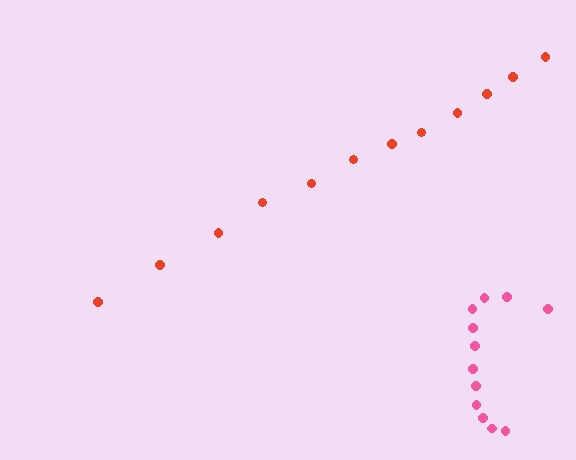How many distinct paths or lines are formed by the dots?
There are 2 distinct paths.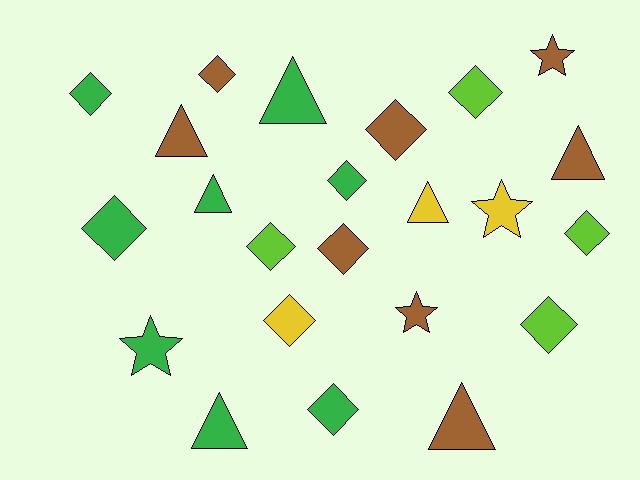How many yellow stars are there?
There is 1 yellow star.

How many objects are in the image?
There are 23 objects.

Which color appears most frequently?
Green, with 8 objects.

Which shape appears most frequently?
Diamond, with 12 objects.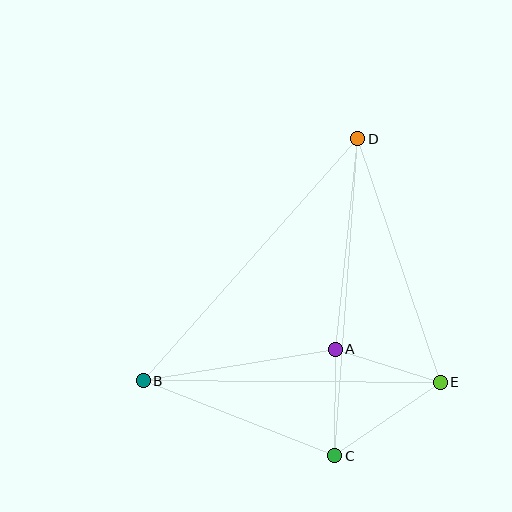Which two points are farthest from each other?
Points B and D are farthest from each other.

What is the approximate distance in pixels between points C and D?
The distance between C and D is approximately 318 pixels.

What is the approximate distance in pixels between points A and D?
The distance between A and D is approximately 211 pixels.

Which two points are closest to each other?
Points A and C are closest to each other.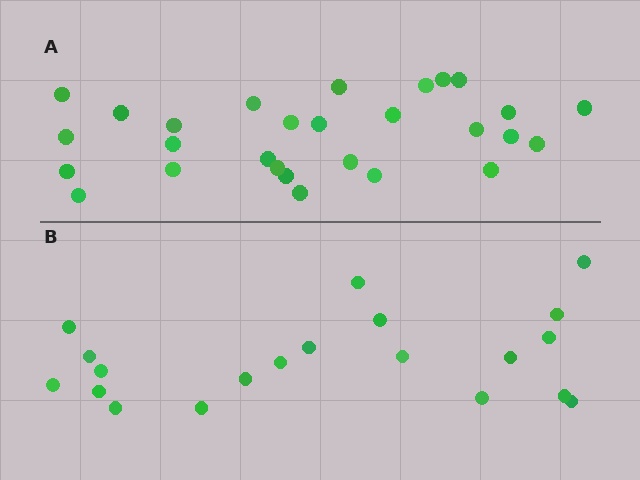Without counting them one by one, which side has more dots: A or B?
Region A (the top region) has more dots.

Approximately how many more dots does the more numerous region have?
Region A has roughly 8 or so more dots than region B.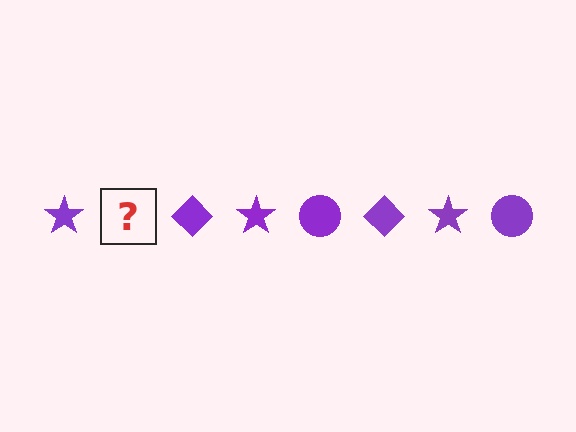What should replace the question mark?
The question mark should be replaced with a purple circle.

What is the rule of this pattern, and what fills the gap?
The rule is that the pattern cycles through star, circle, diamond shapes in purple. The gap should be filled with a purple circle.